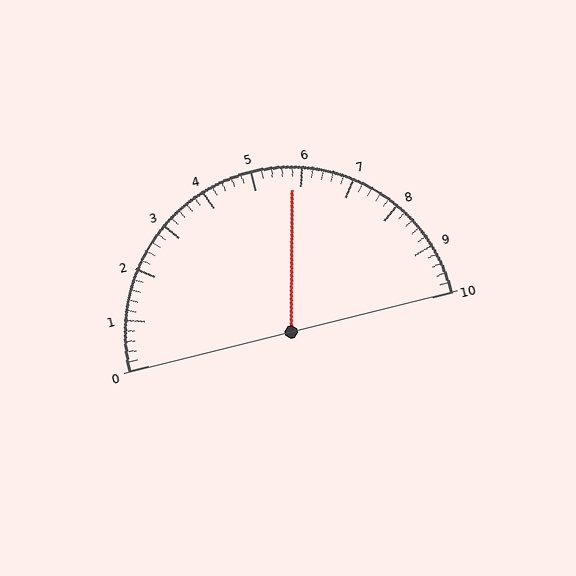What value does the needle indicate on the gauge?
The needle indicates approximately 5.8.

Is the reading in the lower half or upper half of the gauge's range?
The reading is in the upper half of the range (0 to 10).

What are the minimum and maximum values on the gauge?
The gauge ranges from 0 to 10.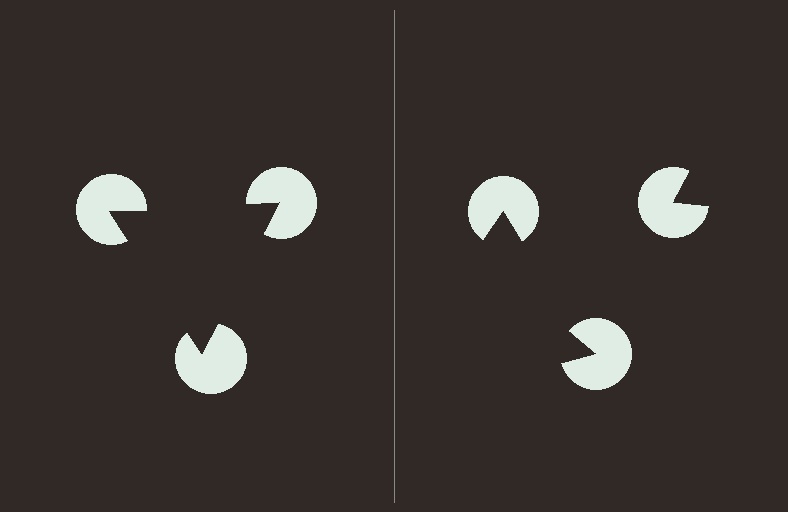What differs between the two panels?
The pac-man discs are positioned identically on both sides; only the wedge orientations differ. On the left they align to a triangle; on the right they are misaligned.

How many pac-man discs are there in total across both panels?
6 — 3 on each side.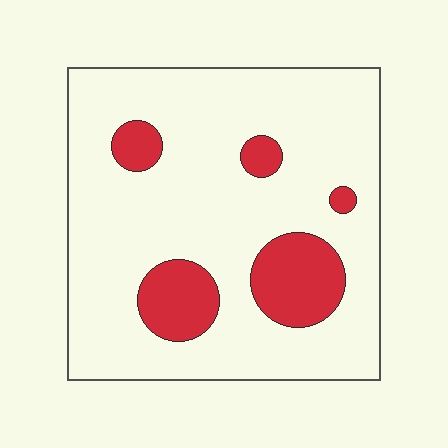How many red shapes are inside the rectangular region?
5.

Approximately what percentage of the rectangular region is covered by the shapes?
Approximately 15%.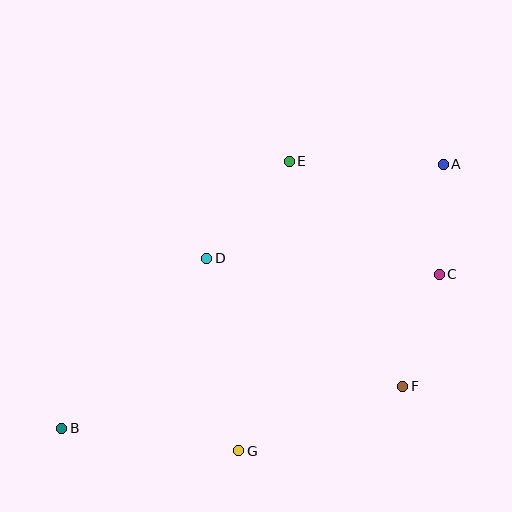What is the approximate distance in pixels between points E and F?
The distance between E and F is approximately 252 pixels.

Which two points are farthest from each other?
Points A and B are farthest from each other.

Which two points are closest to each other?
Points A and C are closest to each other.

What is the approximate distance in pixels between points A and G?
The distance between A and G is approximately 352 pixels.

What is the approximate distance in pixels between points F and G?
The distance between F and G is approximately 176 pixels.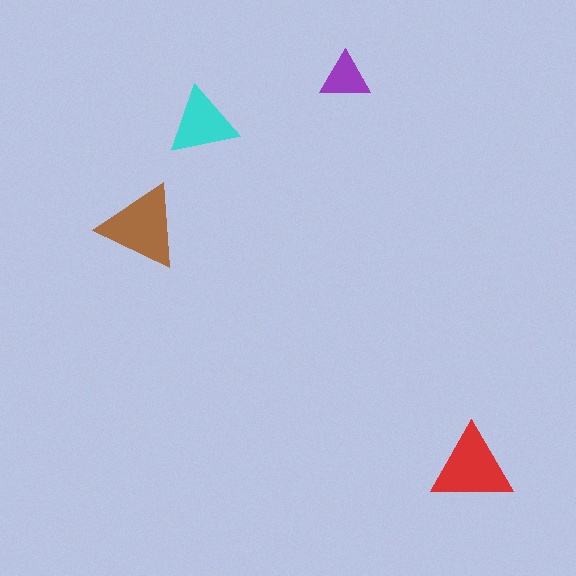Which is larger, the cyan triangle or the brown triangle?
The brown one.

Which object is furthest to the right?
The red triangle is rightmost.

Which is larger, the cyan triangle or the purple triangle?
The cyan one.